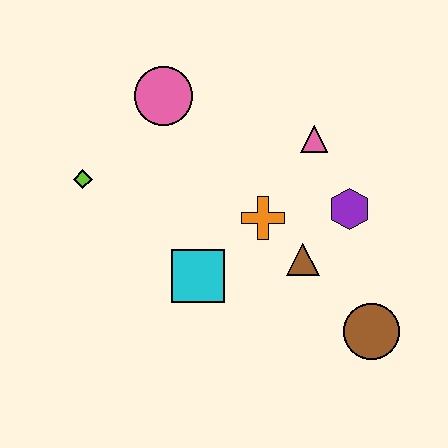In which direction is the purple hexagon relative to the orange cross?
The purple hexagon is to the right of the orange cross.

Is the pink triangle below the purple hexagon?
No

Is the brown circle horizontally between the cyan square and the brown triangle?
No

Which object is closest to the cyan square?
The orange cross is closest to the cyan square.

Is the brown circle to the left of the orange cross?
No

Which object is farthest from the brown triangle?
The lime diamond is farthest from the brown triangle.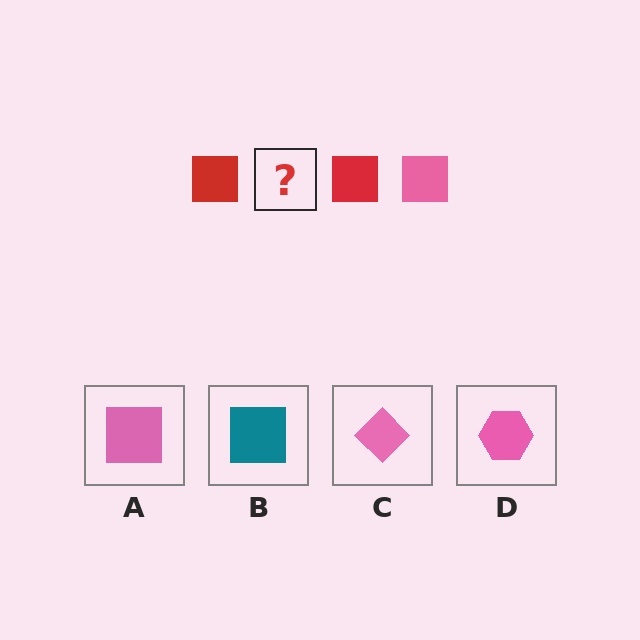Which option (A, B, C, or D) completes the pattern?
A.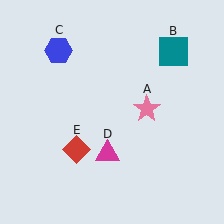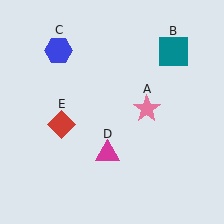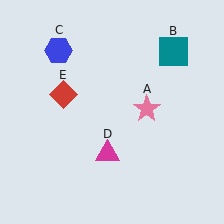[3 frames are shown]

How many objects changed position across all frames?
1 object changed position: red diamond (object E).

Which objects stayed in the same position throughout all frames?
Pink star (object A) and teal square (object B) and blue hexagon (object C) and magenta triangle (object D) remained stationary.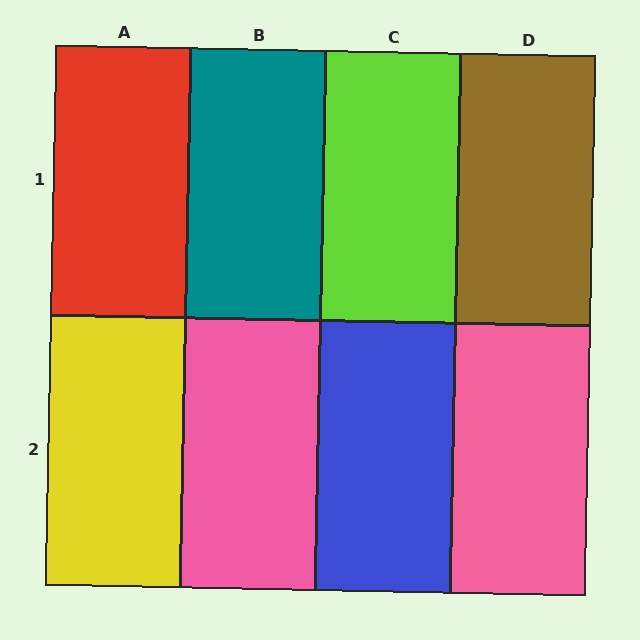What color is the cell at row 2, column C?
Blue.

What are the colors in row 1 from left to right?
Red, teal, lime, brown.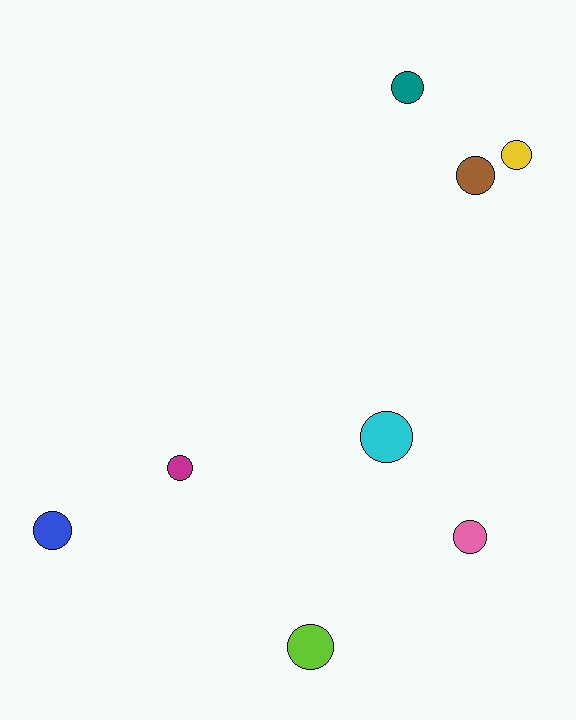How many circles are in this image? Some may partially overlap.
There are 8 circles.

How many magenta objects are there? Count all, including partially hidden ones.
There is 1 magenta object.